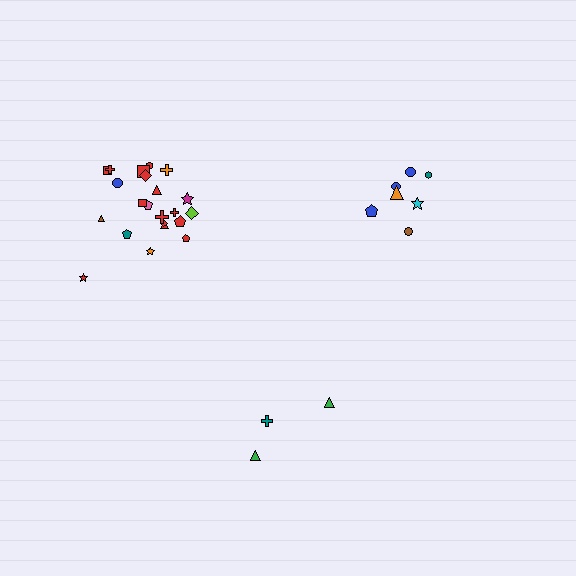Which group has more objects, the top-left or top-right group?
The top-left group.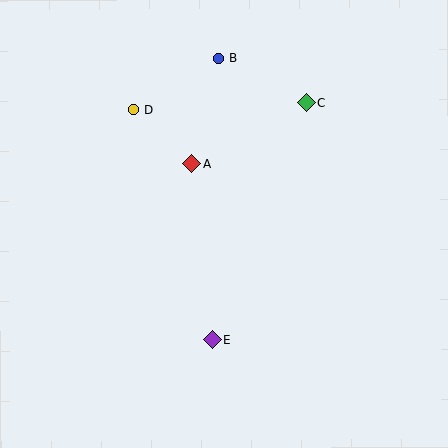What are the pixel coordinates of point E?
Point E is at (212, 340).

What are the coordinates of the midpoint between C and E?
The midpoint between C and E is at (259, 221).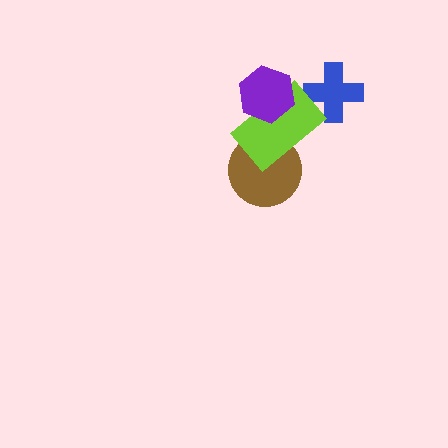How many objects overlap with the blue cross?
0 objects overlap with the blue cross.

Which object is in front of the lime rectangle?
The purple hexagon is in front of the lime rectangle.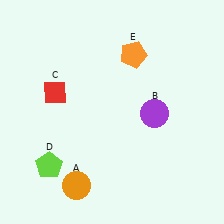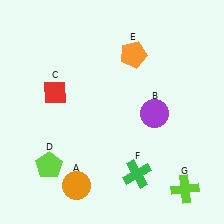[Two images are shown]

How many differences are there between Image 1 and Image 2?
There are 2 differences between the two images.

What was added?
A green cross (F), a lime cross (G) were added in Image 2.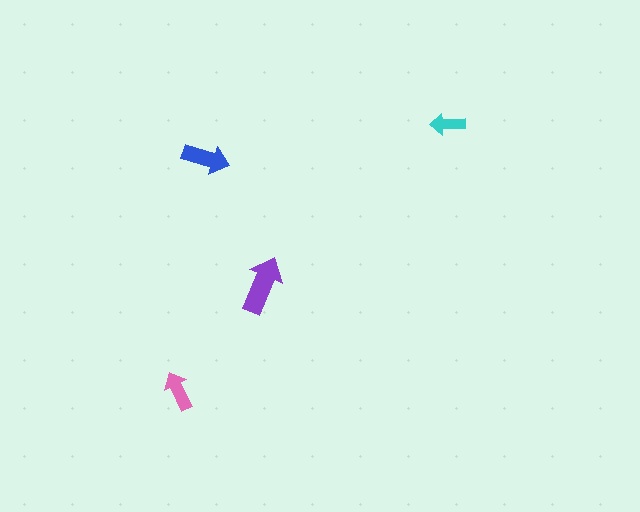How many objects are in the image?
There are 4 objects in the image.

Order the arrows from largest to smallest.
the purple one, the blue one, the pink one, the cyan one.